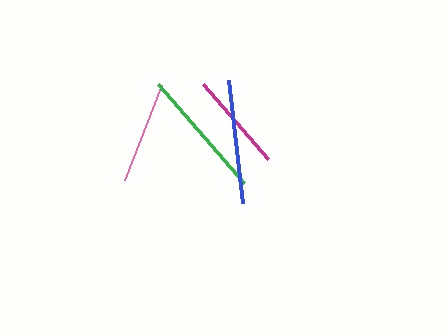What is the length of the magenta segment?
The magenta segment is approximately 99 pixels long.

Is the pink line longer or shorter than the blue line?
The blue line is longer than the pink line.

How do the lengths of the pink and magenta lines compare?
The pink and magenta lines are approximately the same length.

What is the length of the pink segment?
The pink segment is approximately 102 pixels long.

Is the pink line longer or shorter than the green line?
The green line is longer than the pink line.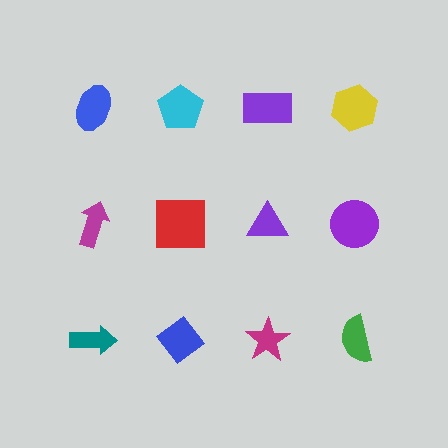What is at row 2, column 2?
A red square.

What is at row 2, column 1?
A magenta arrow.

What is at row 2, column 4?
A purple circle.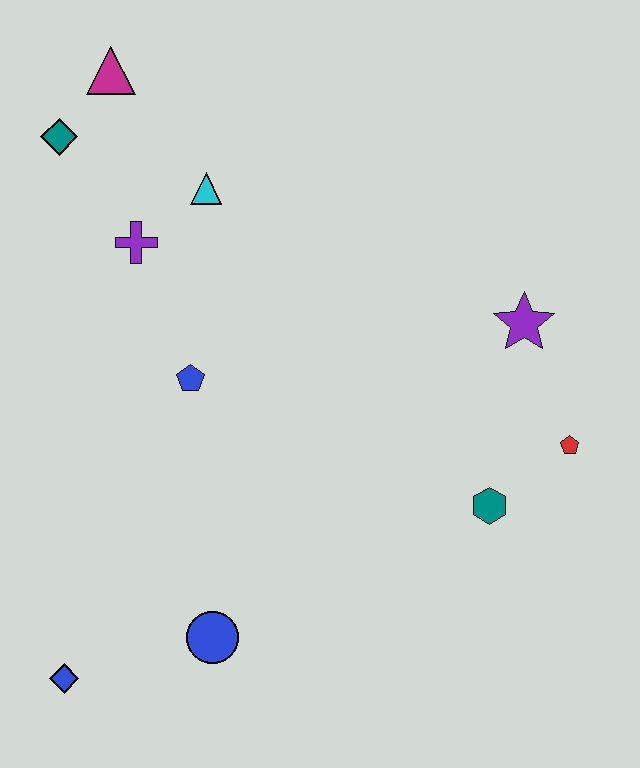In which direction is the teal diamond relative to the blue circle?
The teal diamond is above the blue circle.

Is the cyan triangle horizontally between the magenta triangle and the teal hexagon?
Yes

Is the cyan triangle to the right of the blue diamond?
Yes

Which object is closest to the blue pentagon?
The purple cross is closest to the blue pentagon.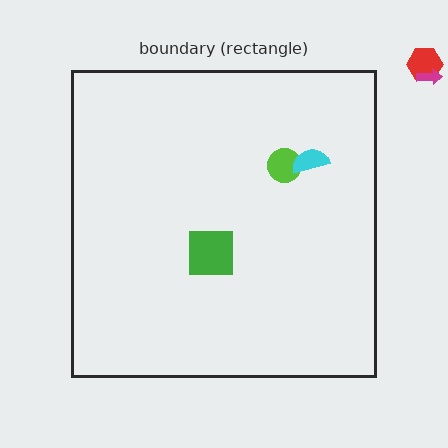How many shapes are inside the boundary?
3 inside, 2 outside.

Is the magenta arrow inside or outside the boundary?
Outside.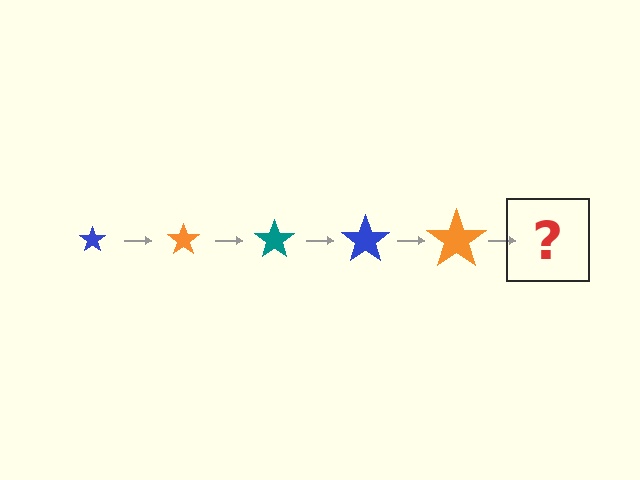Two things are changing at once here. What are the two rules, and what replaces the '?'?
The two rules are that the star grows larger each step and the color cycles through blue, orange, and teal. The '?' should be a teal star, larger than the previous one.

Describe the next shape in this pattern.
It should be a teal star, larger than the previous one.